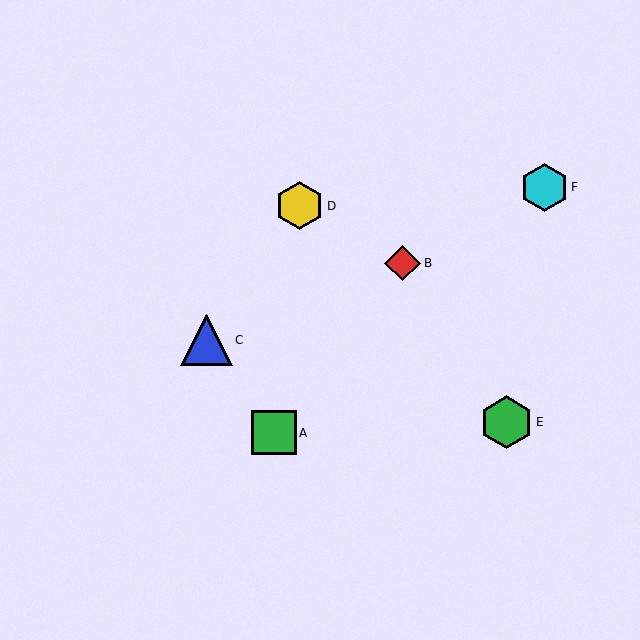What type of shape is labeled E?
Shape E is a green hexagon.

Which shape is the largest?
The green hexagon (labeled E) is the largest.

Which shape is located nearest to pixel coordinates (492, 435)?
The green hexagon (labeled E) at (507, 422) is nearest to that location.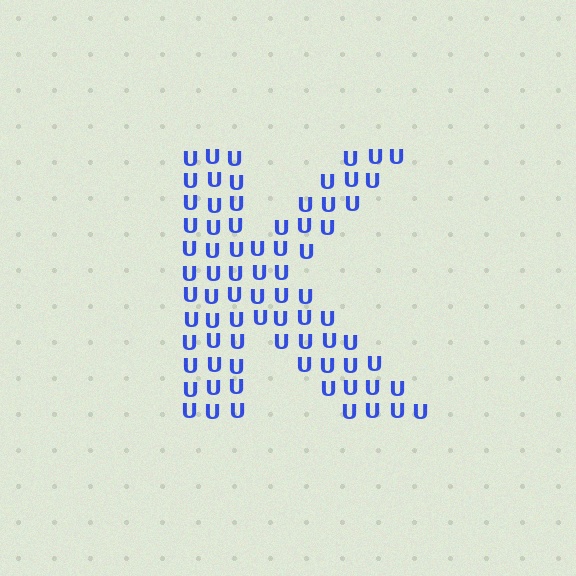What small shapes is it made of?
It is made of small letter U's.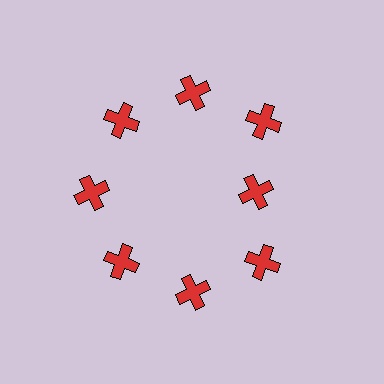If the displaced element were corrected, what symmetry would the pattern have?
It would have 8-fold rotational symmetry — the pattern would map onto itself every 45 degrees.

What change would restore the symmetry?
The symmetry would be restored by moving it outward, back onto the ring so that all 8 crosses sit at equal angles and equal distance from the center.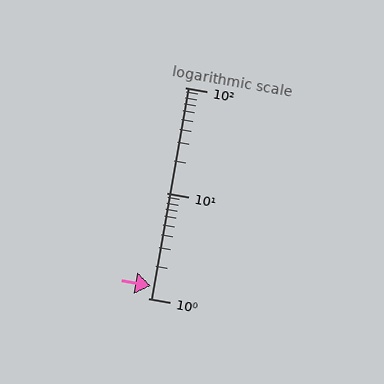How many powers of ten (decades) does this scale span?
The scale spans 2 decades, from 1 to 100.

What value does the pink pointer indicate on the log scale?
The pointer indicates approximately 1.3.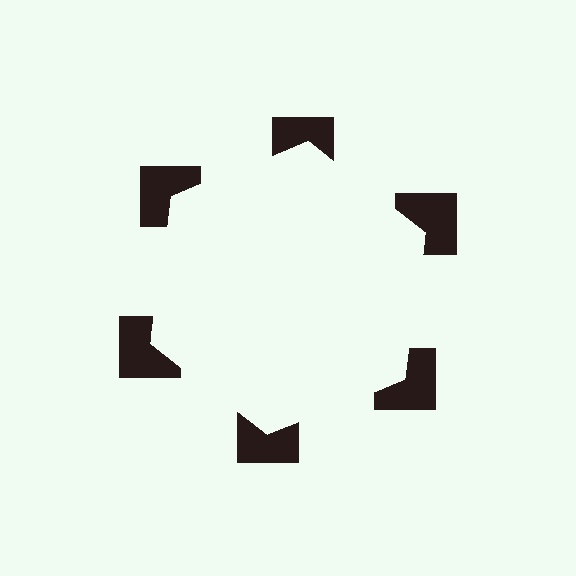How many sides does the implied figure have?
6 sides.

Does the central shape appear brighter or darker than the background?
It typically appears slightly brighter than the background, even though no actual brightness change is drawn.